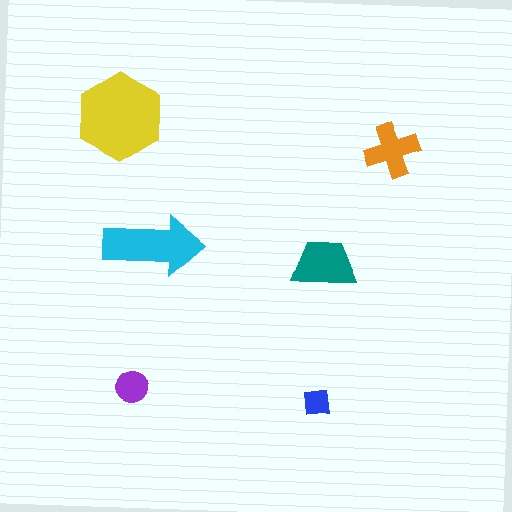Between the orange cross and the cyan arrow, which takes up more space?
The cyan arrow.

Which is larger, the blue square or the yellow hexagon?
The yellow hexagon.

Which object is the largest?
The yellow hexagon.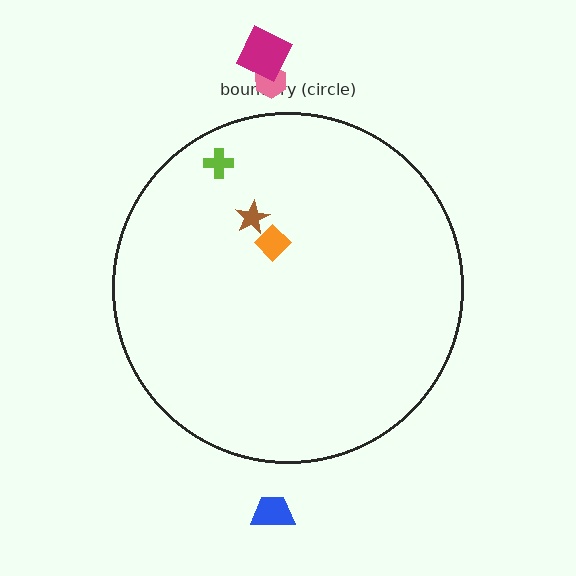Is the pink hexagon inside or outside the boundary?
Outside.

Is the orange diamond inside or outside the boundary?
Inside.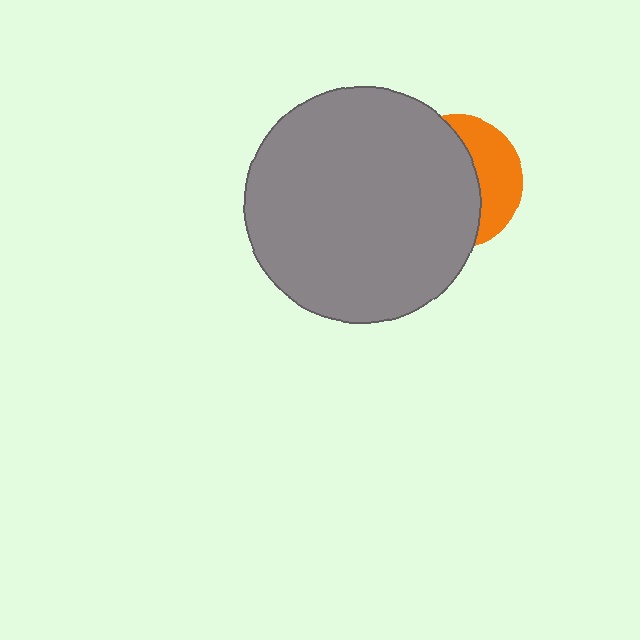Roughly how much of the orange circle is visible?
A small part of it is visible (roughly 35%).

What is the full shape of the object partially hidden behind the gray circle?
The partially hidden object is an orange circle.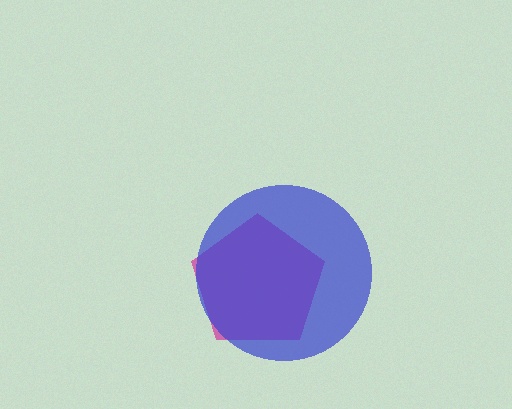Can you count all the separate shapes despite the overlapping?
Yes, there are 2 separate shapes.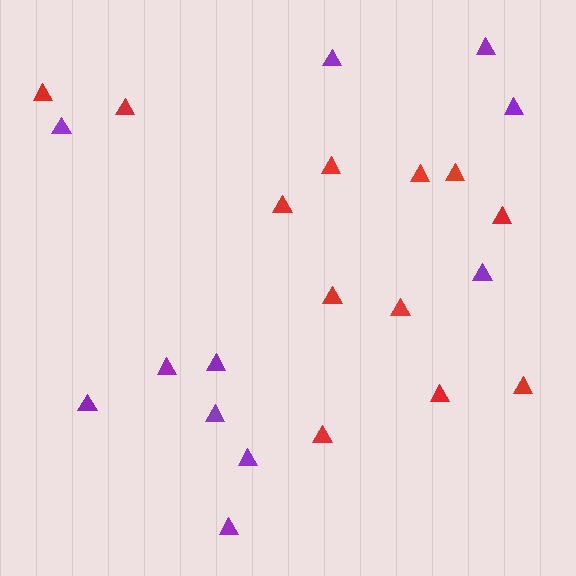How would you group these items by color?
There are 2 groups: one group of red triangles (12) and one group of purple triangles (11).